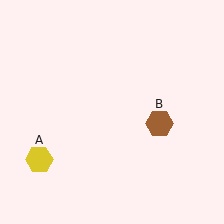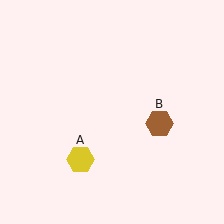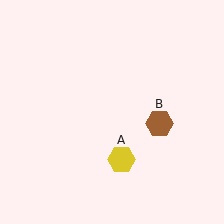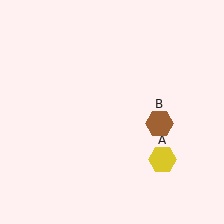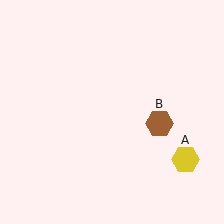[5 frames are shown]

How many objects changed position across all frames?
1 object changed position: yellow hexagon (object A).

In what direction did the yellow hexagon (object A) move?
The yellow hexagon (object A) moved right.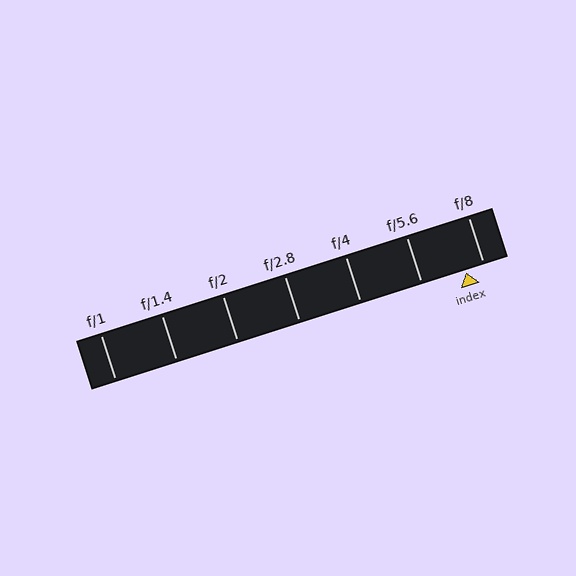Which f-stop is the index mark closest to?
The index mark is closest to f/8.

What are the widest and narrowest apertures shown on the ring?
The widest aperture shown is f/1 and the narrowest is f/8.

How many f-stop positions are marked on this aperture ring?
There are 7 f-stop positions marked.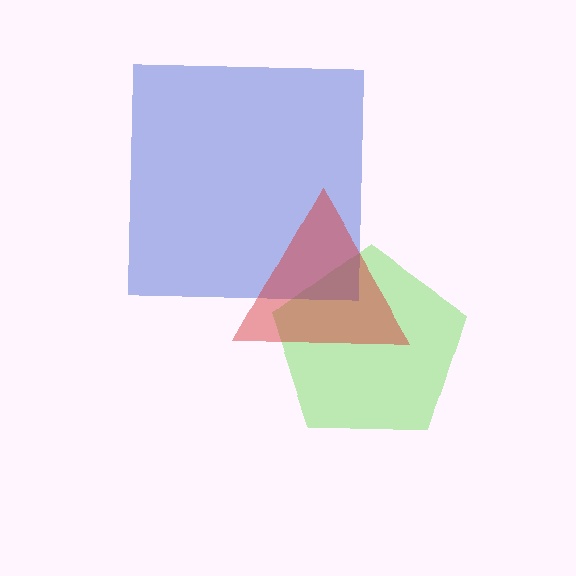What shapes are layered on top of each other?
The layered shapes are: a lime pentagon, a blue square, a red triangle.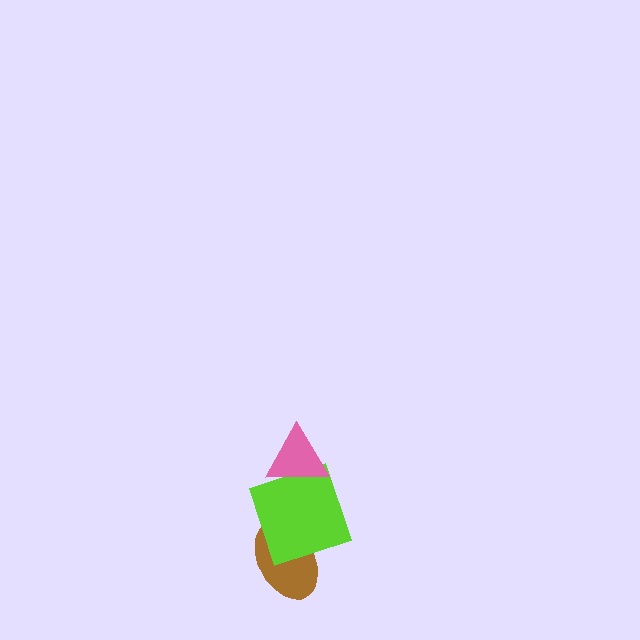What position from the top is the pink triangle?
The pink triangle is 1st from the top.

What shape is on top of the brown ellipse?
The lime square is on top of the brown ellipse.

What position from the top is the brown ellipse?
The brown ellipse is 3rd from the top.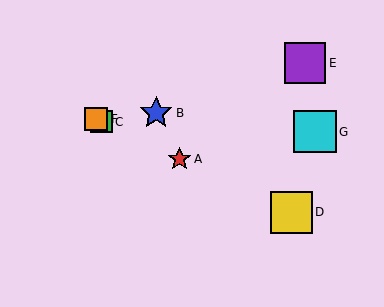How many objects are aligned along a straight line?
4 objects (A, C, D, F) are aligned along a straight line.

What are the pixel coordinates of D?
Object D is at (291, 212).